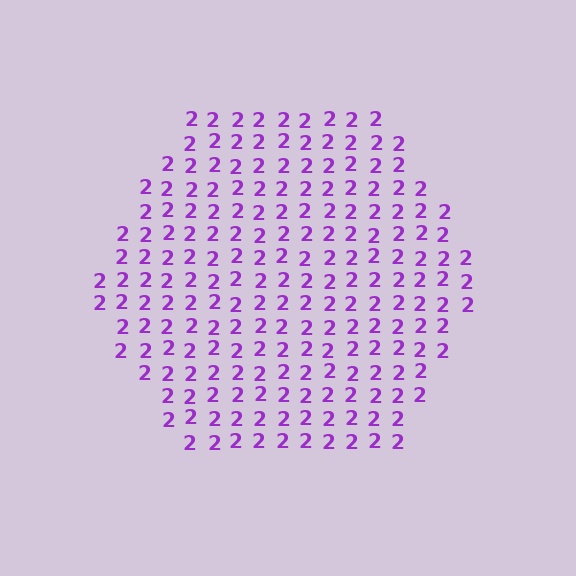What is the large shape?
The large shape is a hexagon.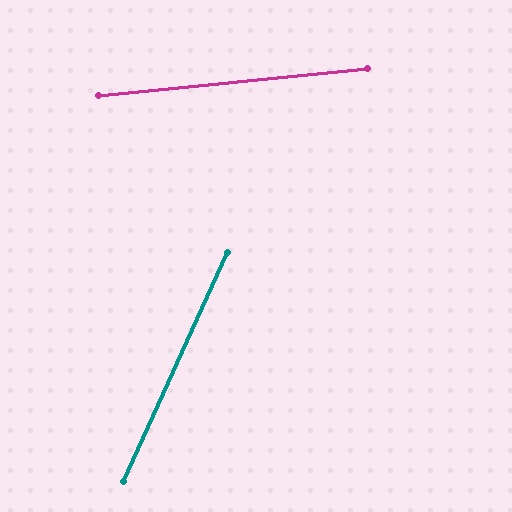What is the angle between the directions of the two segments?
Approximately 60 degrees.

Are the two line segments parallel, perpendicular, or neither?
Neither parallel nor perpendicular — they differ by about 60°.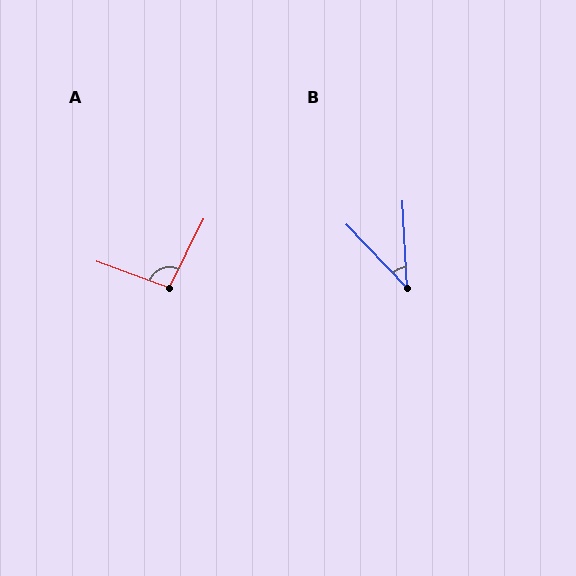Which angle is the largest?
A, at approximately 96 degrees.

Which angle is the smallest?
B, at approximately 41 degrees.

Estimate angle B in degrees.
Approximately 41 degrees.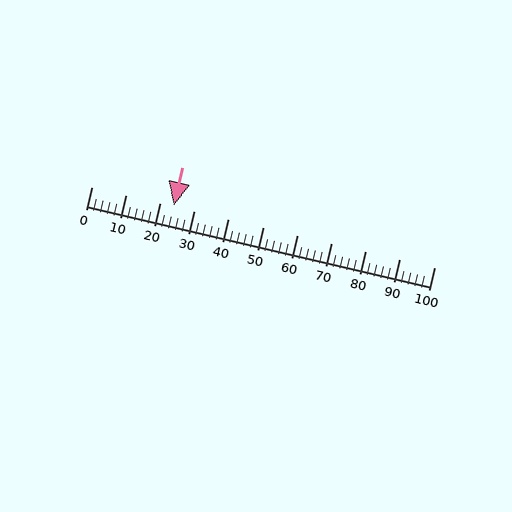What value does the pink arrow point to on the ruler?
The pink arrow points to approximately 24.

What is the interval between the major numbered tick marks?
The major tick marks are spaced 10 units apart.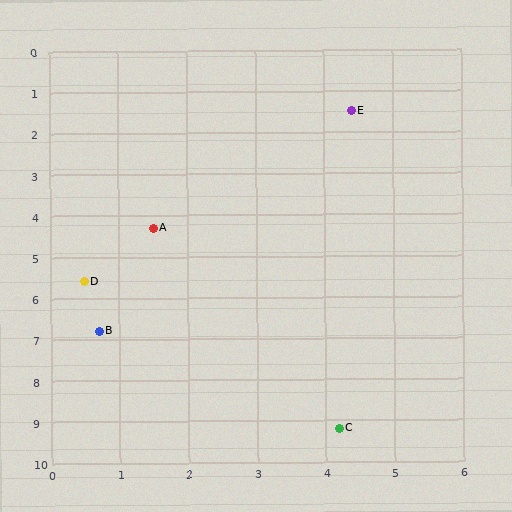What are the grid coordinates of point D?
Point D is at approximately (0.5, 5.6).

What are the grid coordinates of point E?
Point E is at approximately (4.4, 1.5).